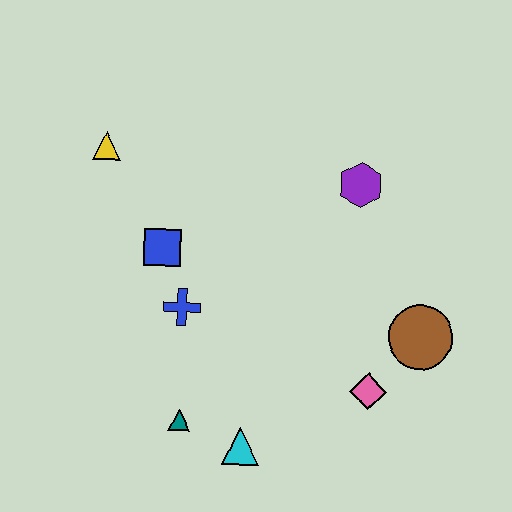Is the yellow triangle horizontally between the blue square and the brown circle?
No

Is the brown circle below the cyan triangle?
No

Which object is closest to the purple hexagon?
The brown circle is closest to the purple hexagon.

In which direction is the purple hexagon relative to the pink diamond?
The purple hexagon is above the pink diamond.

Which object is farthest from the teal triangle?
The purple hexagon is farthest from the teal triangle.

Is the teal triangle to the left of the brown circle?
Yes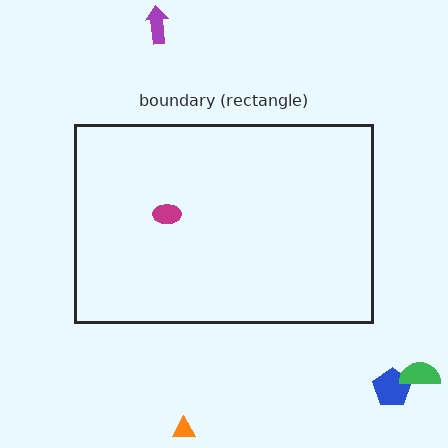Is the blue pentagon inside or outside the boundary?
Outside.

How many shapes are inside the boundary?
1 inside, 4 outside.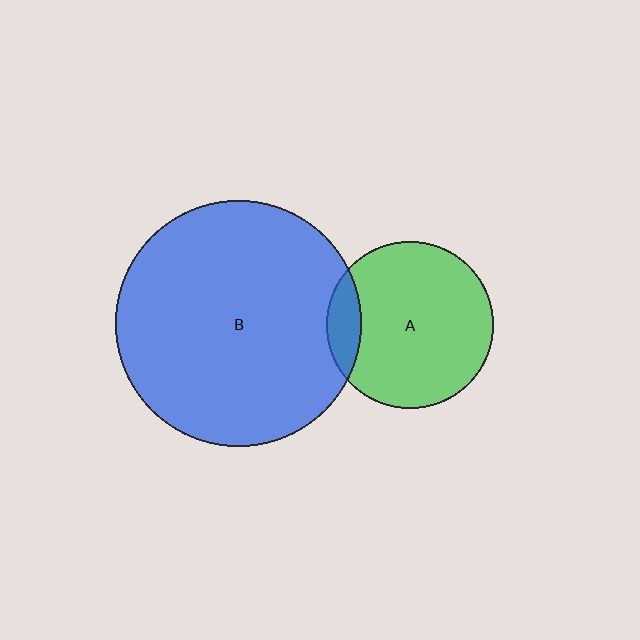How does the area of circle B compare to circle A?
Approximately 2.2 times.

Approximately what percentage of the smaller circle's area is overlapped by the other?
Approximately 10%.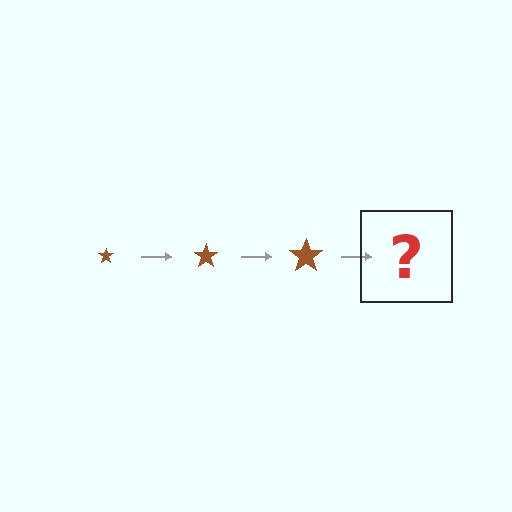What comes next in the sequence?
The next element should be a brown star, larger than the previous one.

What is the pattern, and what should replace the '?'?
The pattern is that the star gets progressively larger each step. The '?' should be a brown star, larger than the previous one.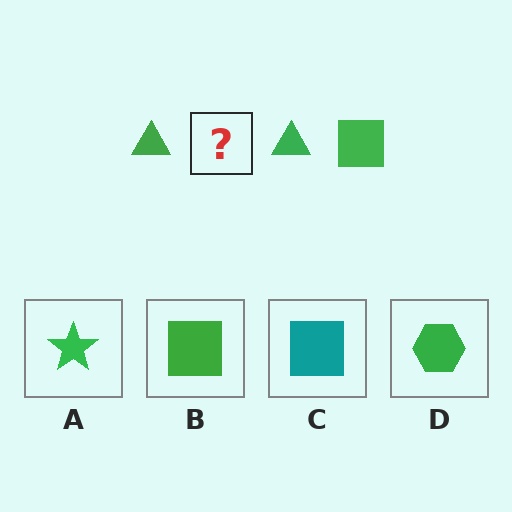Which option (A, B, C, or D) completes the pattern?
B.